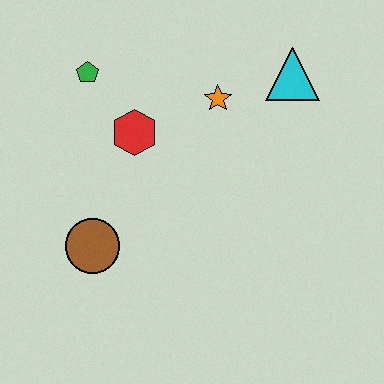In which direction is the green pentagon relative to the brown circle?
The green pentagon is above the brown circle.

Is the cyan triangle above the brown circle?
Yes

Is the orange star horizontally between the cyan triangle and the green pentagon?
Yes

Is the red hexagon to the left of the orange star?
Yes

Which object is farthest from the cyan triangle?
The brown circle is farthest from the cyan triangle.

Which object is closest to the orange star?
The cyan triangle is closest to the orange star.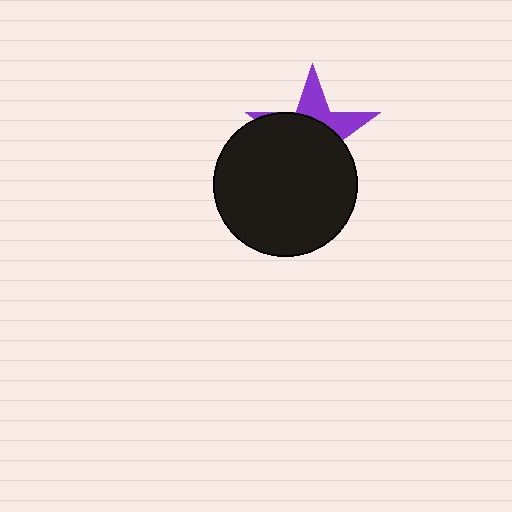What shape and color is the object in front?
The object in front is a black circle.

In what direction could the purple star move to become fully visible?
The purple star could move up. That would shift it out from behind the black circle entirely.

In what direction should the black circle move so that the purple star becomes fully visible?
The black circle should move down. That is the shortest direction to clear the overlap and leave the purple star fully visible.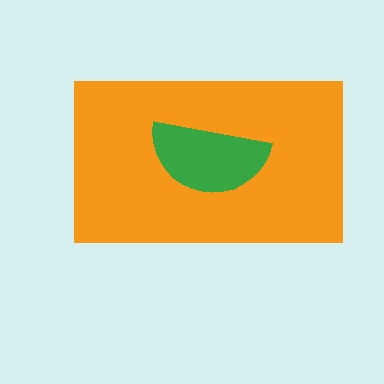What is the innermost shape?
The green semicircle.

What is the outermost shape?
The orange rectangle.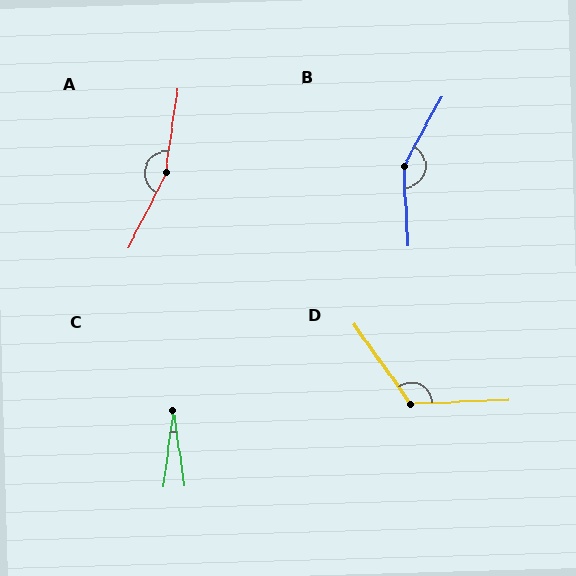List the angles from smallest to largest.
C (16°), D (123°), B (149°), A (161°).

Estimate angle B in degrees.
Approximately 149 degrees.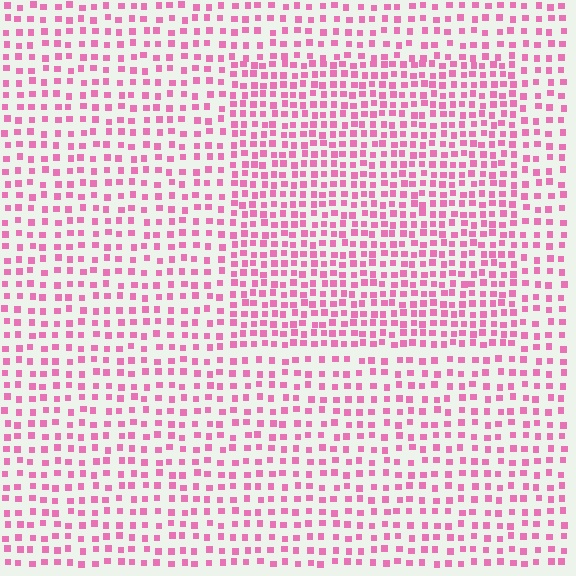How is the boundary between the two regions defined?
The boundary is defined by a change in element density (approximately 1.6x ratio). All elements are the same color, size, and shape.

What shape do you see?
I see a rectangle.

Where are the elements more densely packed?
The elements are more densely packed inside the rectangle boundary.